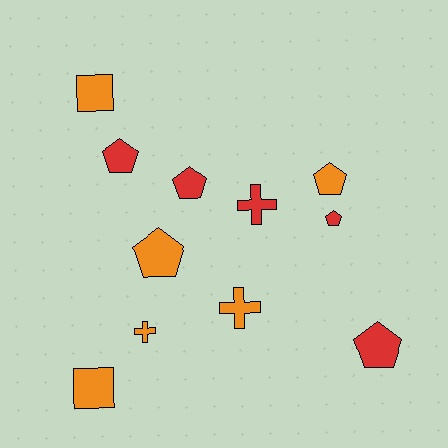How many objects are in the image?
There are 11 objects.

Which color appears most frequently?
Orange, with 6 objects.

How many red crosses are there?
There is 1 red cross.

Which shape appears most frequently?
Pentagon, with 6 objects.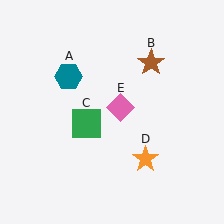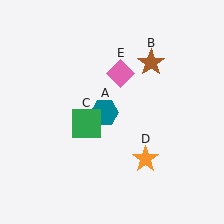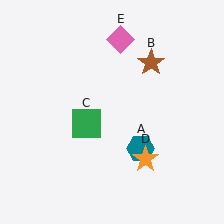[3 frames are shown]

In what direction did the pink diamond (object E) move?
The pink diamond (object E) moved up.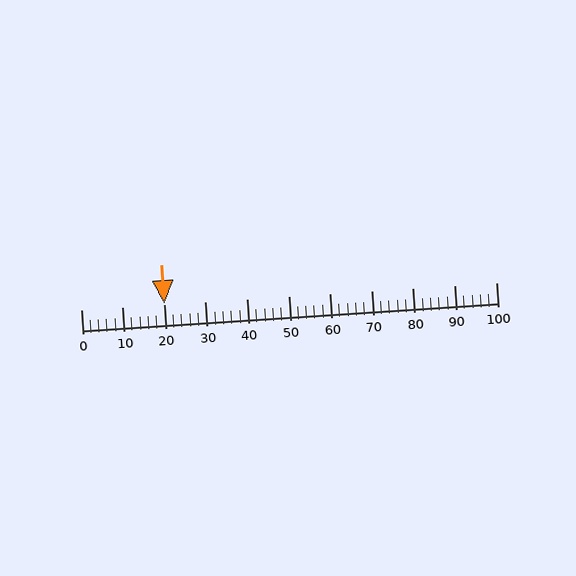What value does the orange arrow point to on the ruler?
The orange arrow points to approximately 20.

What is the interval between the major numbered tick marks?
The major tick marks are spaced 10 units apart.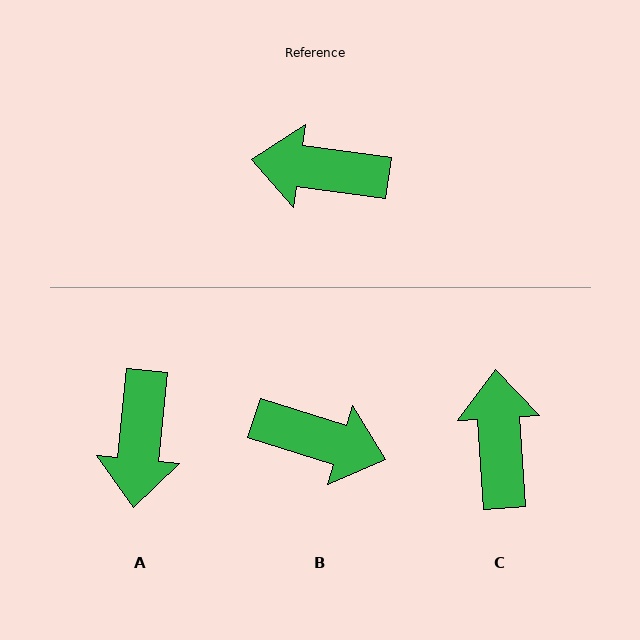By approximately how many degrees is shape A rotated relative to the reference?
Approximately 92 degrees counter-clockwise.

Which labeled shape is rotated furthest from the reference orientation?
B, about 170 degrees away.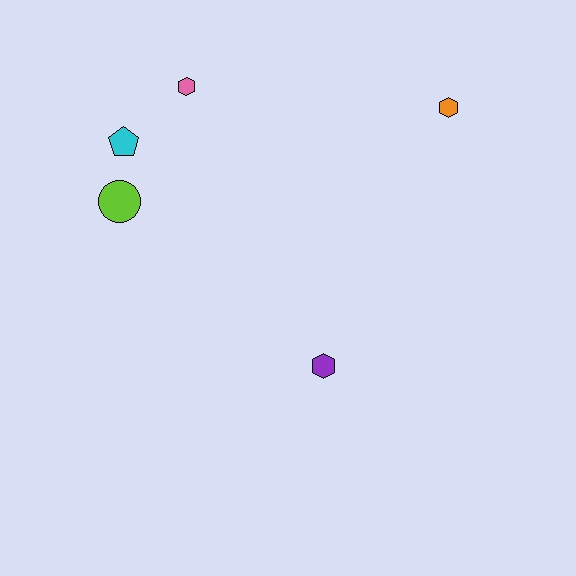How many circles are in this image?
There is 1 circle.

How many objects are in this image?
There are 5 objects.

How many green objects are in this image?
There are no green objects.